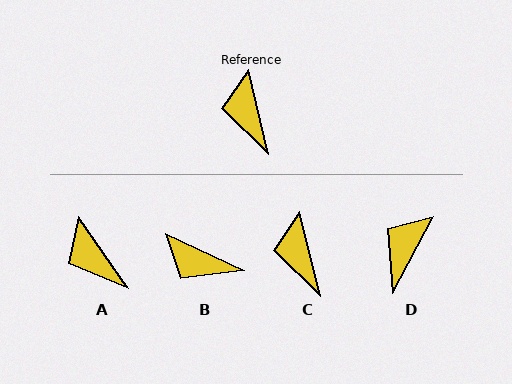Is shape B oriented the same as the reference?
No, it is off by about 51 degrees.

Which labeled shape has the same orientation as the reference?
C.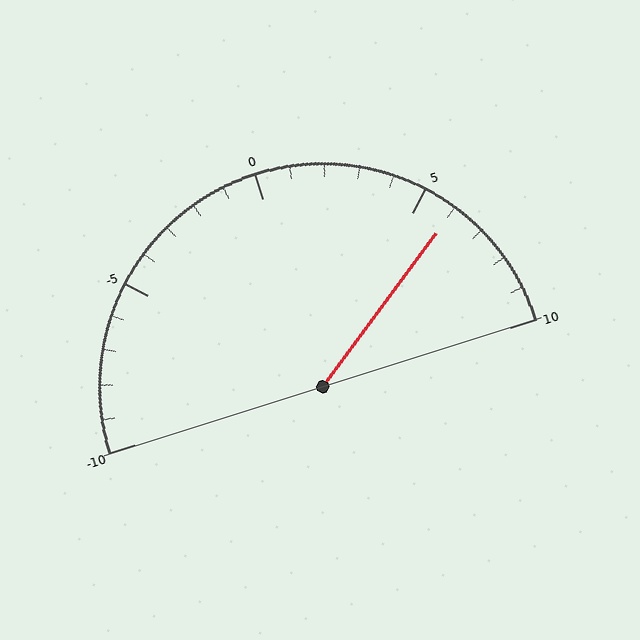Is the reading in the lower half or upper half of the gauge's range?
The reading is in the upper half of the range (-10 to 10).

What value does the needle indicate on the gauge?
The needle indicates approximately 6.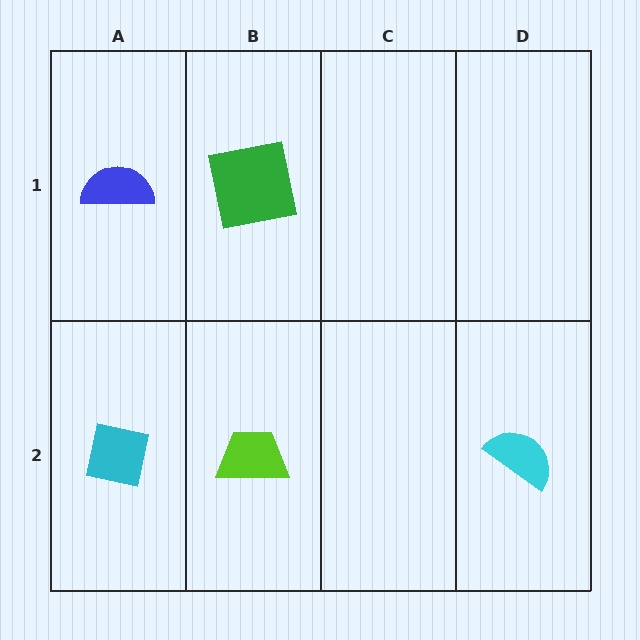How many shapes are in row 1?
2 shapes.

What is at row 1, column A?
A blue semicircle.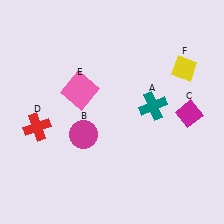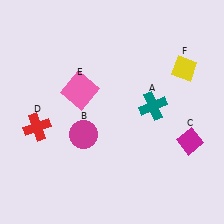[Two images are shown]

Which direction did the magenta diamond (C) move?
The magenta diamond (C) moved down.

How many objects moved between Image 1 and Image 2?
1 object moved between the two images.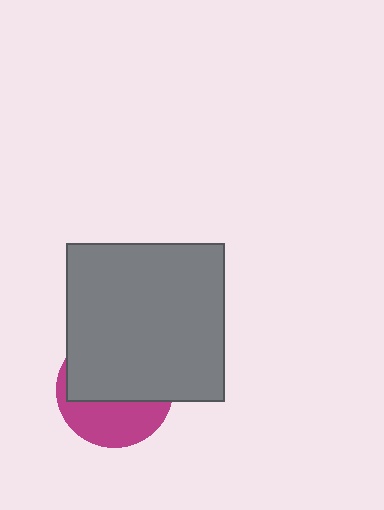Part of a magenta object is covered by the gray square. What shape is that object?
It is a circle.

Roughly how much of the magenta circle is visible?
A small part of it is visible (roughly 40%).